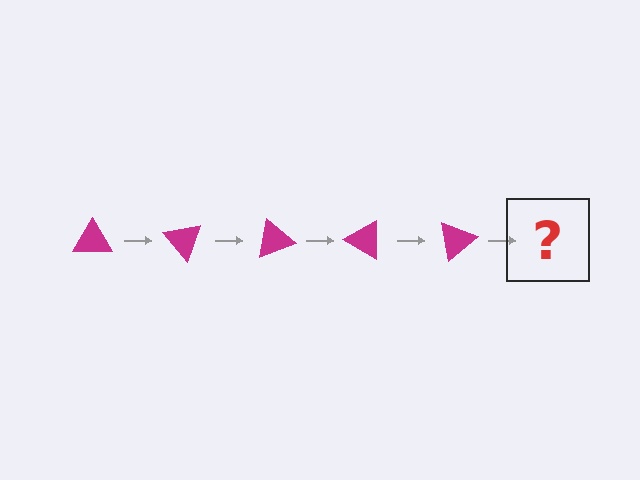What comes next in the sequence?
The next element should be a magenta triangle rotated 250 degrees.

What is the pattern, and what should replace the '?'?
The pattern is that the triangle rotates 50 degrees each step. The '?' should be a magenta triangle rotated 250 degrees.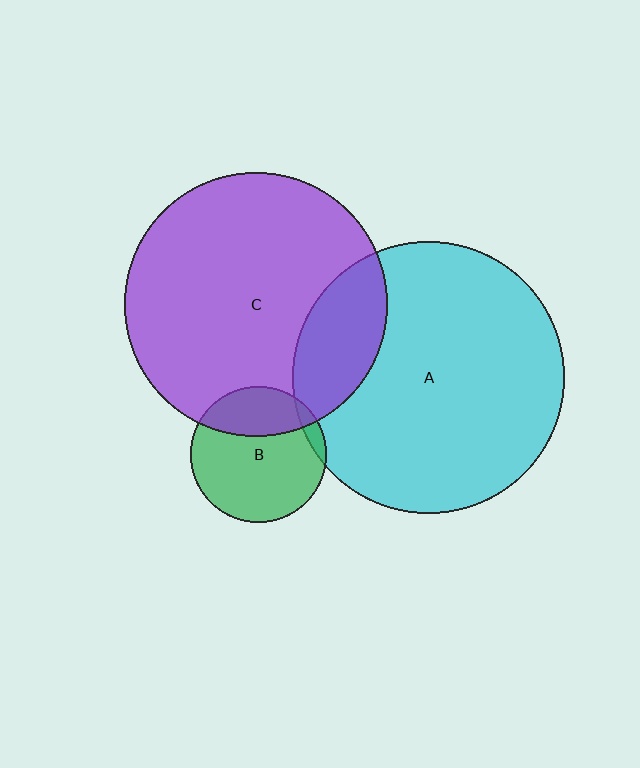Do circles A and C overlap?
Yes.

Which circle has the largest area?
Circle A (cyan).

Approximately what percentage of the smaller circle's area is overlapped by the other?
Approximately 20%.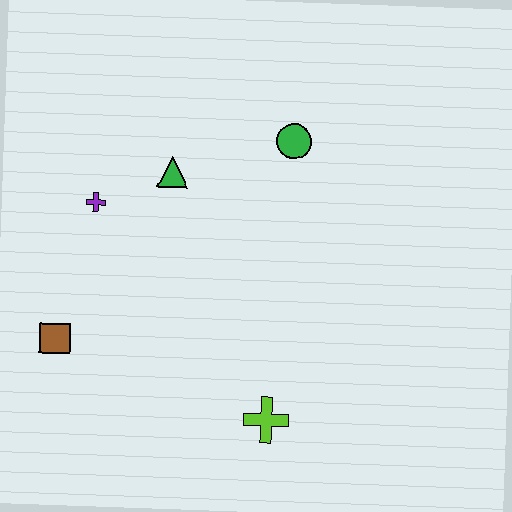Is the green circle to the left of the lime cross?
No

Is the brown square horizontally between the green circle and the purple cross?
No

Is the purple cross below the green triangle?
Yes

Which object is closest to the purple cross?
The green triangle is closest to the purple cross.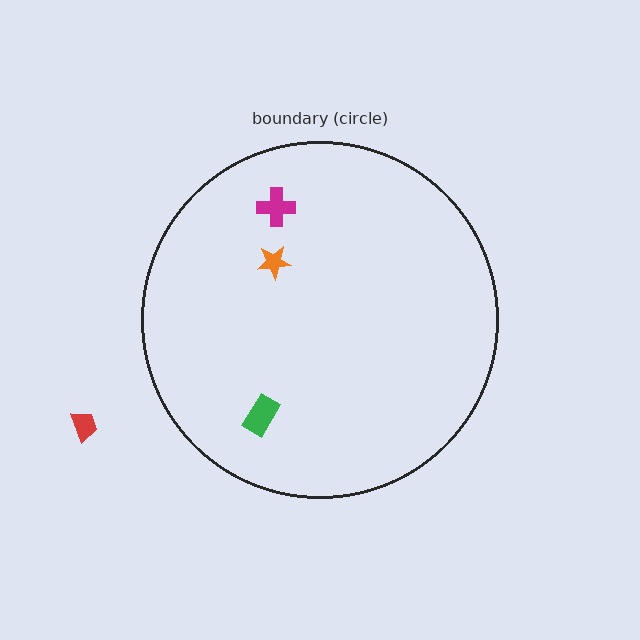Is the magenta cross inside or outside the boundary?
Inside.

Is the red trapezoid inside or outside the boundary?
Outside.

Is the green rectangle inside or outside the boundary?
Inside.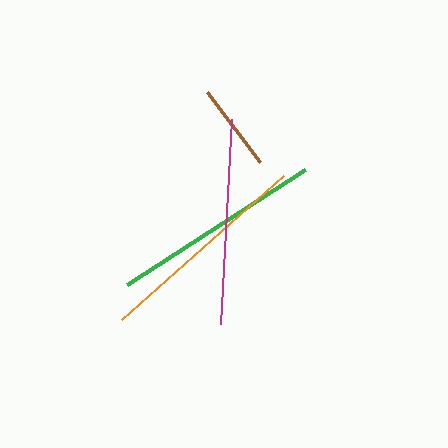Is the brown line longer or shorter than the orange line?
The orange line is longer than the brown line.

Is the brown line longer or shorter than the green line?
The green line is longer than the brown line.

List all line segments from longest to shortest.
From longest to shortest: orange, green, magenta, brown.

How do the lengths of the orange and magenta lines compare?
The orange and magenta lines are approximately the same length.